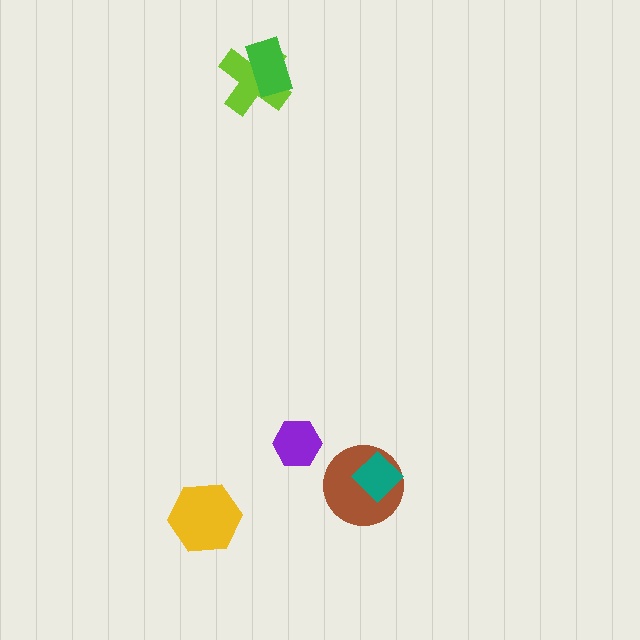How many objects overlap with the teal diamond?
1 object overlaps with the teal diamond.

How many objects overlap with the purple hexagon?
0 objects overlap with the purple hexagon.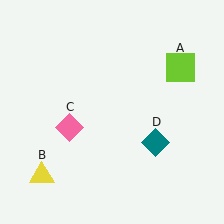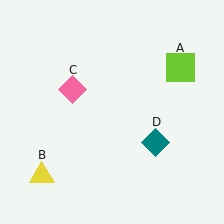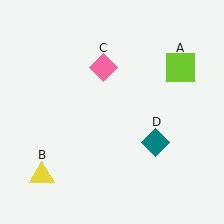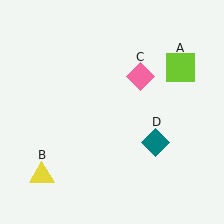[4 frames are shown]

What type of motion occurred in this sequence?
The pink diamond (object C) rotated clockwise around the center of the scene.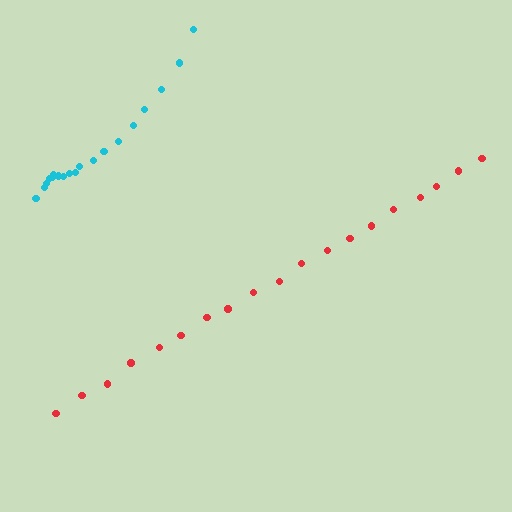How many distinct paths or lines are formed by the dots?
There are 2 distinct paths.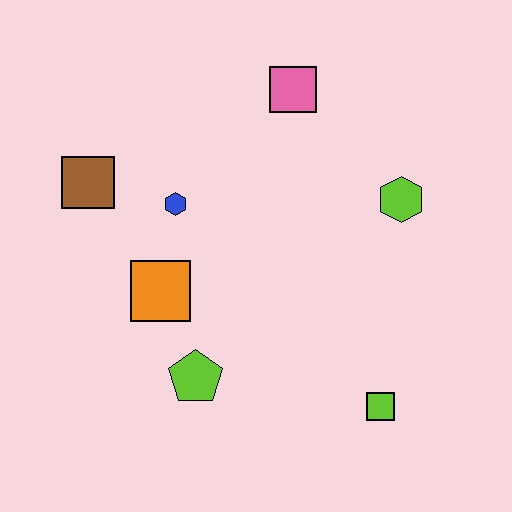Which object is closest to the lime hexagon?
The pink square is closest to the lime hexagon.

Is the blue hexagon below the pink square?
Yes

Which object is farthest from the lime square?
The brown square is farthest from the lime square.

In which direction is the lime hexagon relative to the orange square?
The lime hexagon is to the right of the orange square.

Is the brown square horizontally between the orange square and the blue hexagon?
No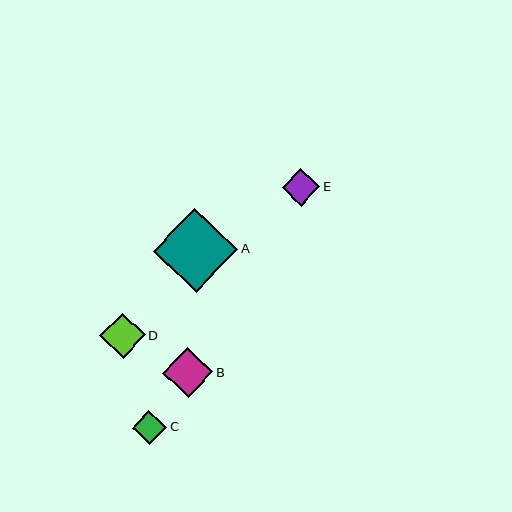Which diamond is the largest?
Diamond A is the largest with a size of approximately 84 pixels.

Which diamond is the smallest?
Diamond C is the smallest with a size of approximately 34 pixels.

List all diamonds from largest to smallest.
From largest to smallest: A, B, D, E, C.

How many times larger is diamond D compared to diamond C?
Diamond D is approximately 1.4 times the size of diamond C.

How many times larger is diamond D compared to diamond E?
Diamond D is approximately 1.2 times the size of diamond E.